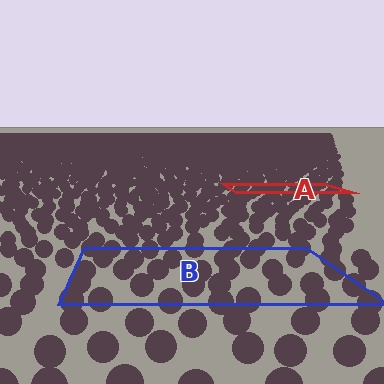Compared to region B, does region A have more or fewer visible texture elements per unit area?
Region A has more texture elements per unit area — they are packed more densely because it is farther away.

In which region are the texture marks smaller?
The texture marks are smaller in region A, because it is farther away.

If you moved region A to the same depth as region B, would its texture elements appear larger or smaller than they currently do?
They would appear larger. At a closer depth, the same texture elements are projected at a bigger on-screen size.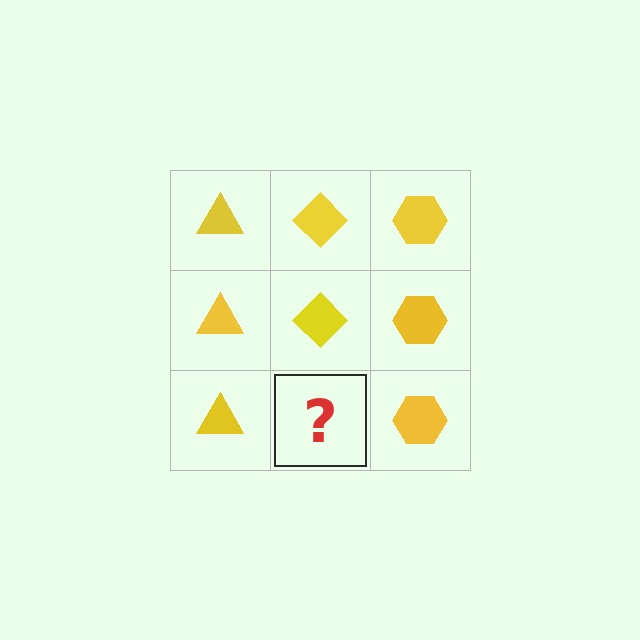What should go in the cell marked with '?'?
The missing cell should contain a yellow diamond.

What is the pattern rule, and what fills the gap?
The rule is that each column has a consistent shape. The gap should be filled with a yellow diamond.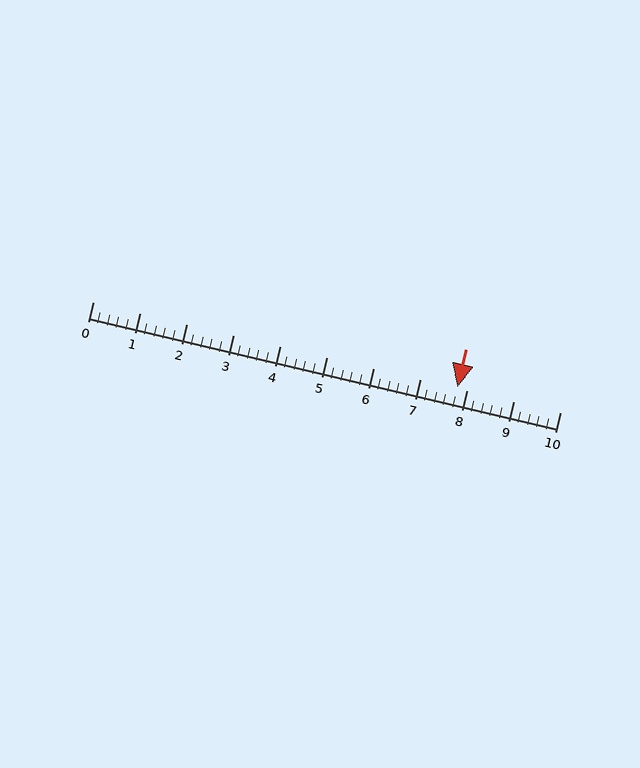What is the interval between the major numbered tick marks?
The major tick marks are spaced 1 units apart.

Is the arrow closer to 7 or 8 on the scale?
The arrow is closer to 8.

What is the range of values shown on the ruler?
The ruler shows values from 0 to 10.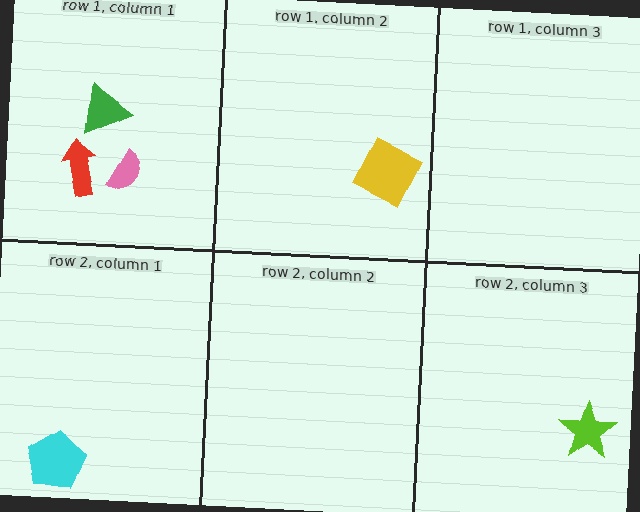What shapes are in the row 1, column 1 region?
The pink semicircle, the green triangle, the red arrow.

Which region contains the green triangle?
The row 1, column 1 region.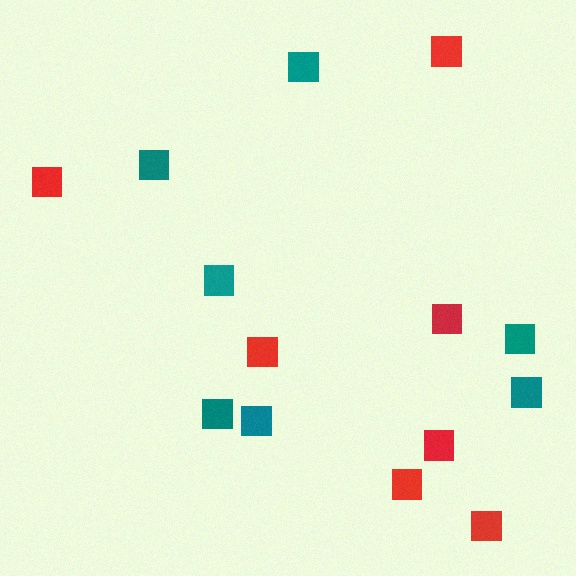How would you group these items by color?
There are 2 groups: one group of teal squares (7) and one group of red squares (7).